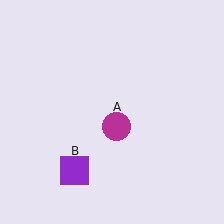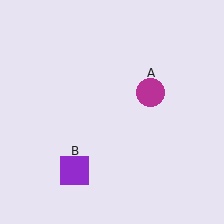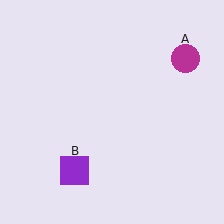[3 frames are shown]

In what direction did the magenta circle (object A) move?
The magenta circle (object A) moved up and to the right.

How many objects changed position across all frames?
1 object changed position: magenta circle (object A).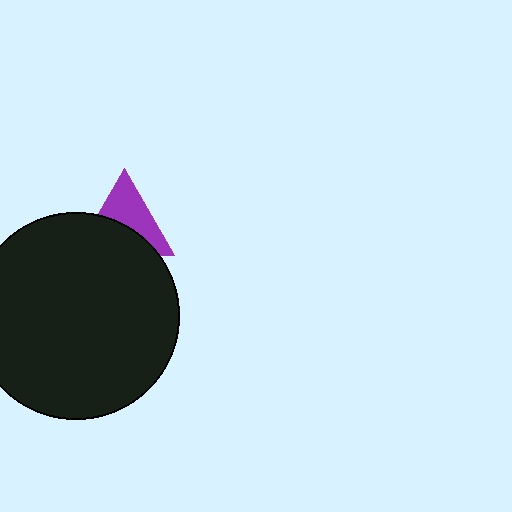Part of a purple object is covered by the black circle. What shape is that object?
It is a triangle.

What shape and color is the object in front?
The object in front is a black circle.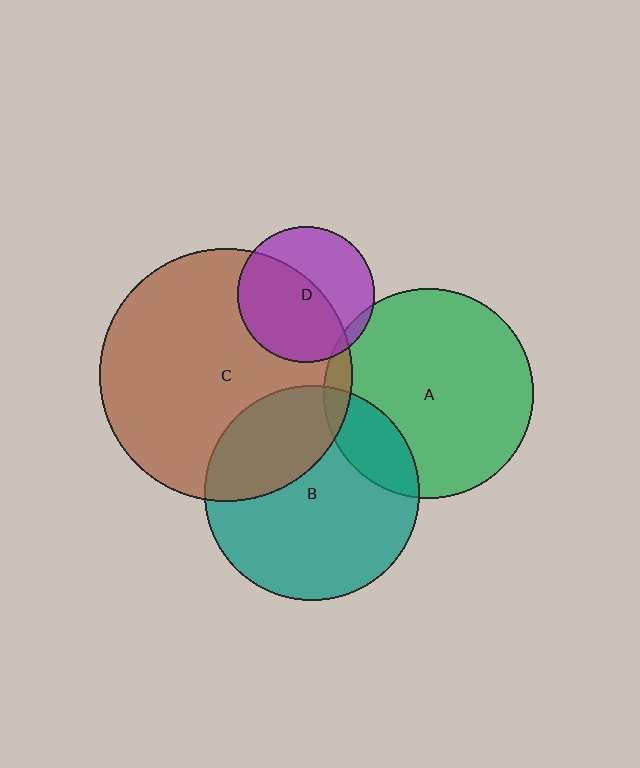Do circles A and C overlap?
Yes.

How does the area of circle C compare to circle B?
Approximately 1.4 times.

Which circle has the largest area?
Circle C (brown).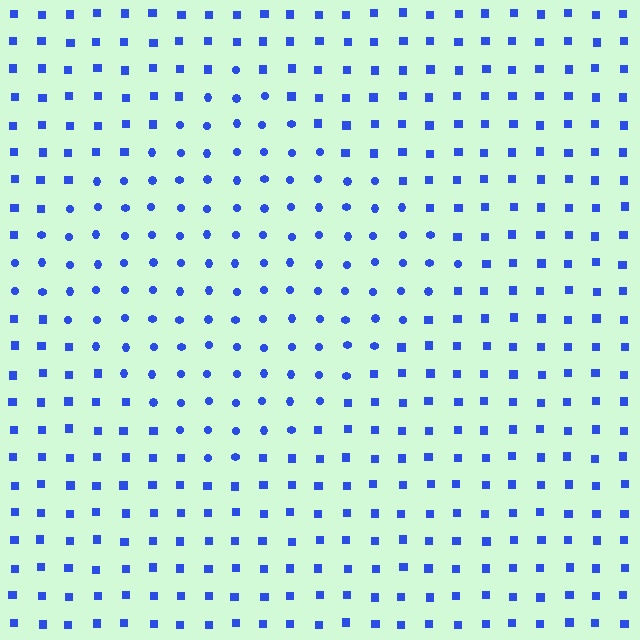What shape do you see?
I see a diamond.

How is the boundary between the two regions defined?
The boundary is defined by a change in element shape: circles inside vs. squares outside. All elements share the same color and spacing.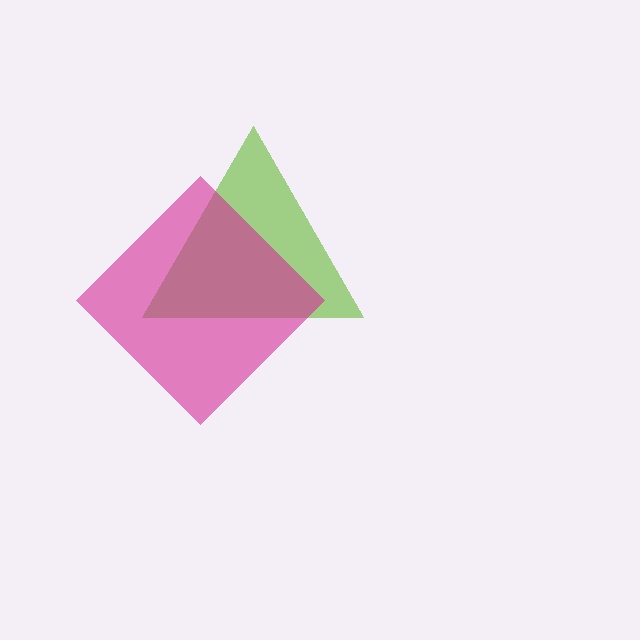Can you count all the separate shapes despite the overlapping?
Yes, there are 2 separate shapes.